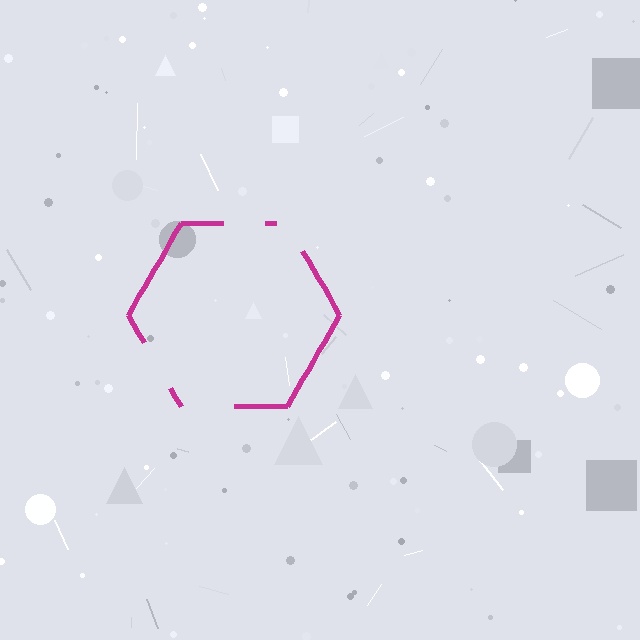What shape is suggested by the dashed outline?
The dashed outline suggests a hexagon.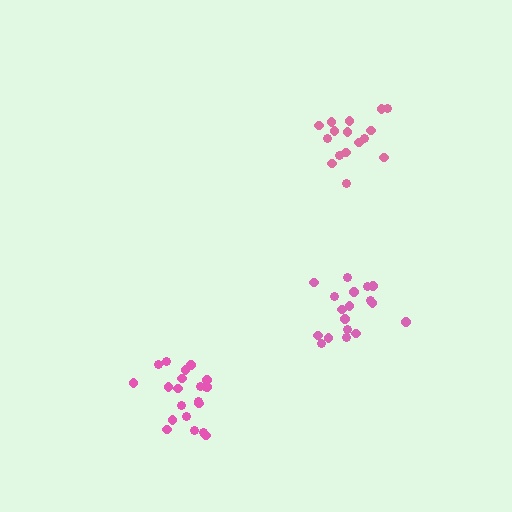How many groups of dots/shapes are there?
There are 3 groups.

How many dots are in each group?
Group 1: 21 dots, Group 2: 18 dots, Group 3: 16 dots (55 total).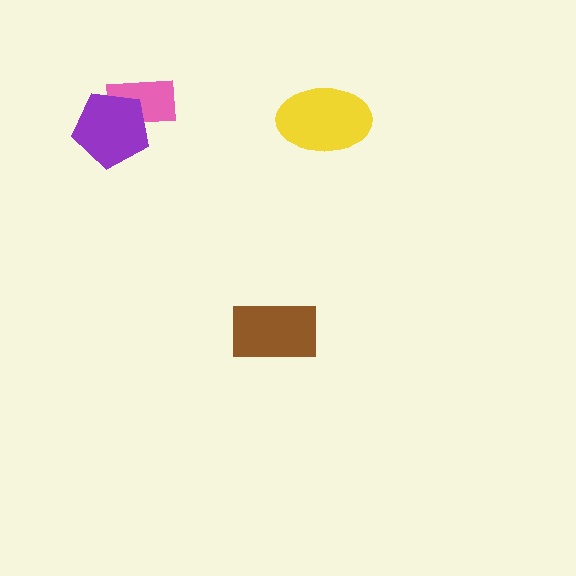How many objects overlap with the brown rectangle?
0 objects overlap with the brown rectangle.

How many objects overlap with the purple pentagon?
1 object overlaps with the purple pentagon.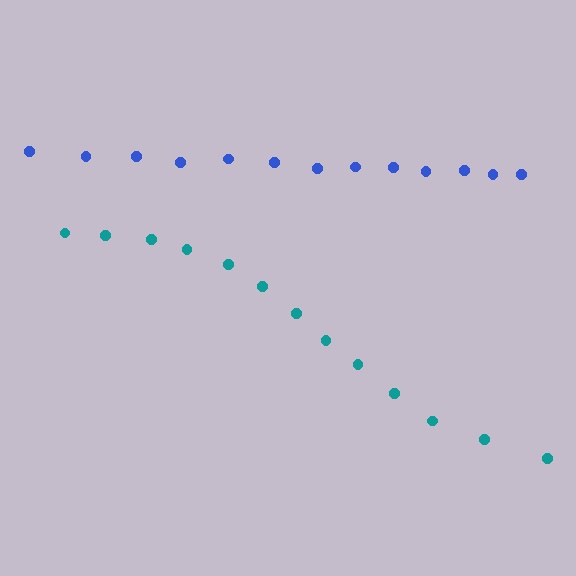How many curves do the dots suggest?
There are 2 distinct paths.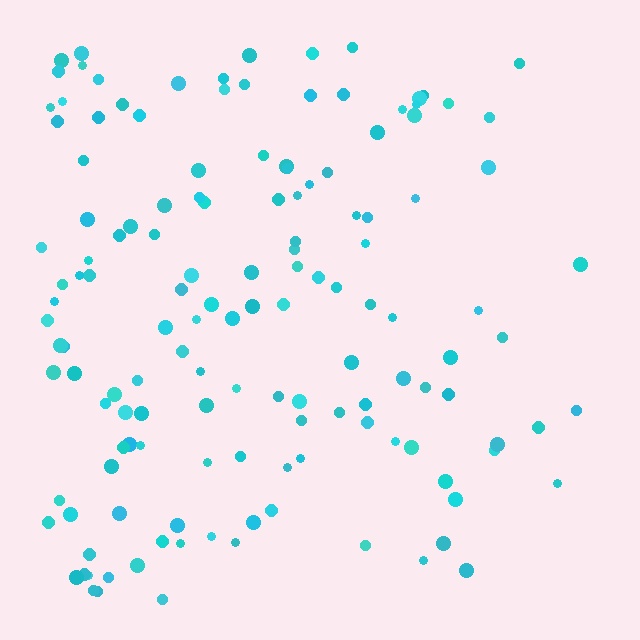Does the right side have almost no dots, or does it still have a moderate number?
Still a moderate number, just noticeably fewer than the left.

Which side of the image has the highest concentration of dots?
The left.